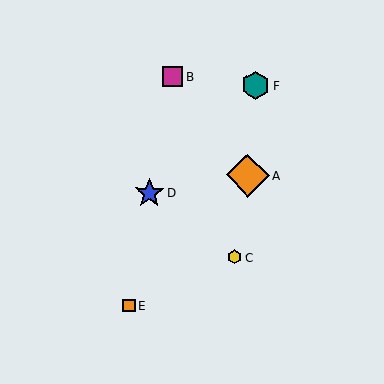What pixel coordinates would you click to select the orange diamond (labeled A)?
Click at (248, 175) to select the orange diamond A.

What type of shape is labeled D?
Shape D is a blue star.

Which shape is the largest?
The orange diamond (labeled A) is the largest.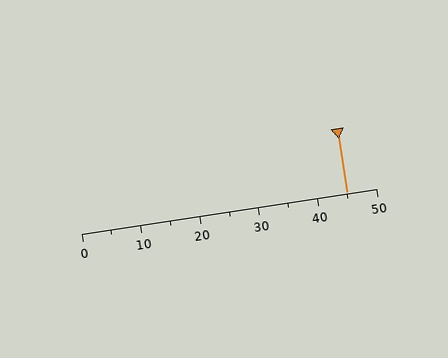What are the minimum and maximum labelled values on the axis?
The axis runs from 0 to 50.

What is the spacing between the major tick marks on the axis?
The major ticks are spaced 10 apart.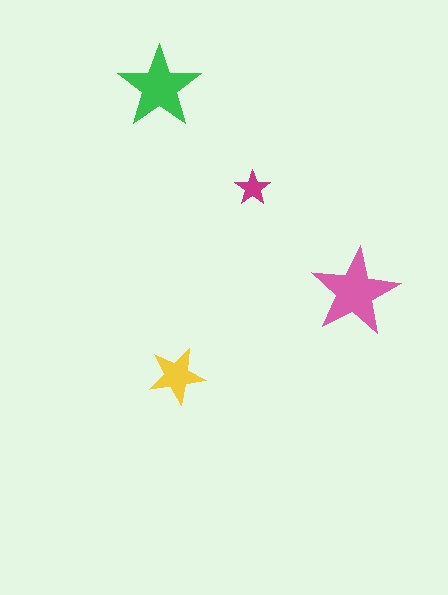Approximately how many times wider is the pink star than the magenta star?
About 2.5 times wider.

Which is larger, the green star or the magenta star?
The green one.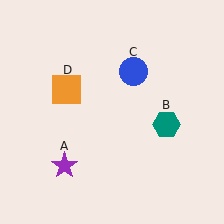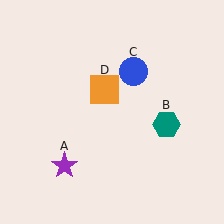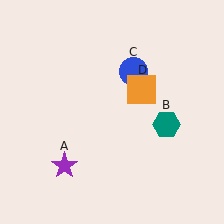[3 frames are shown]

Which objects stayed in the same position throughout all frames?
Purple star (object A) and teal hexagon (object B) and blue circle (object C) remained stationary.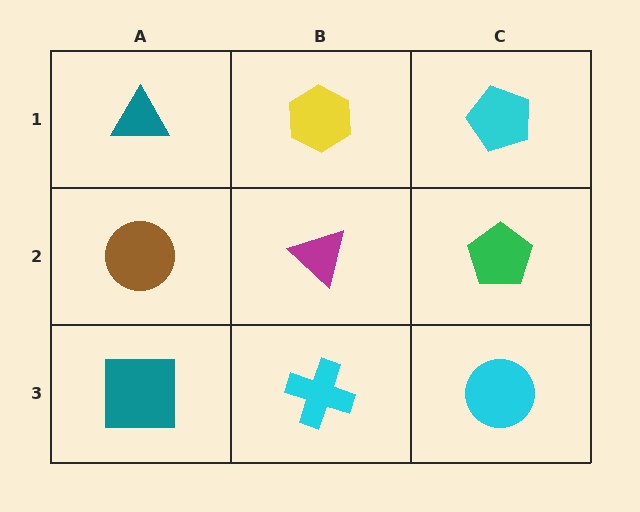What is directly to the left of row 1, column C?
A yellow hexagon.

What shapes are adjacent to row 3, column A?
A brown circle (row 2, column A), a cyan cross (row 3, column B).